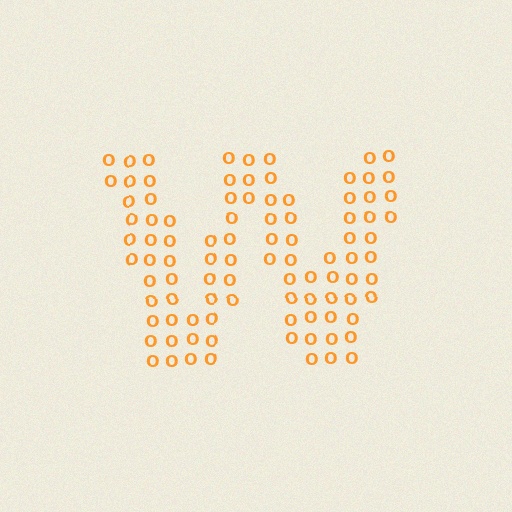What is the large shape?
The large shape is the letter W.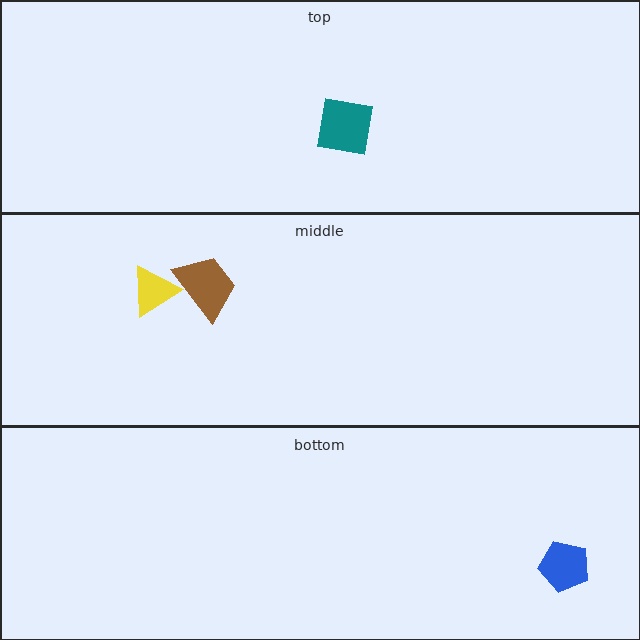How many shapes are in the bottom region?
1.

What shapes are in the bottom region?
The blue pentagon.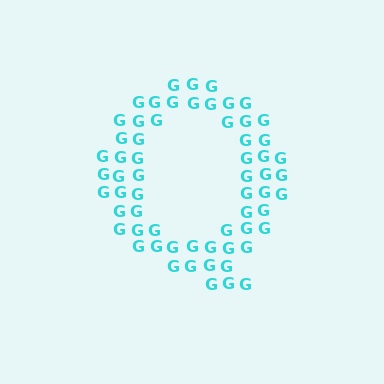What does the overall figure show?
The overall figure shows the letter Q.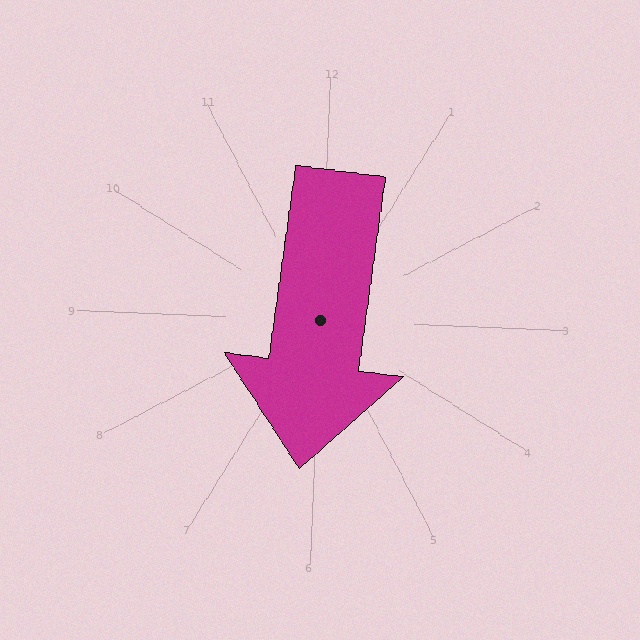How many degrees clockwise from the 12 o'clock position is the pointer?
Approximately 186 degrees.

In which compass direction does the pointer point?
South.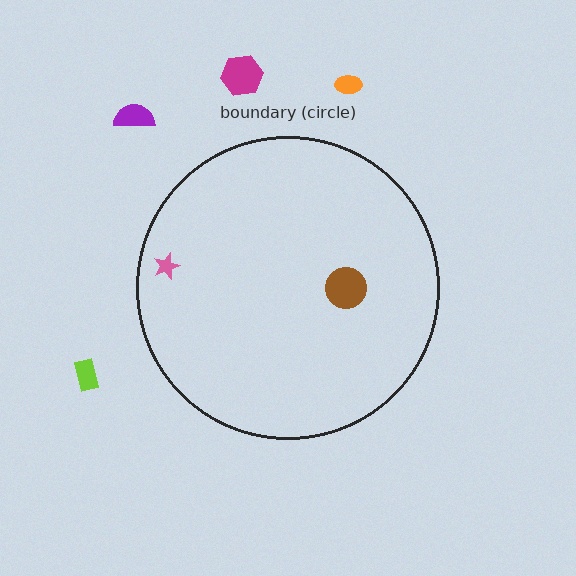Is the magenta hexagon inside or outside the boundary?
Outside.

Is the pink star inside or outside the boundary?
Inside.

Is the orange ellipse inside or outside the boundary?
Outside.